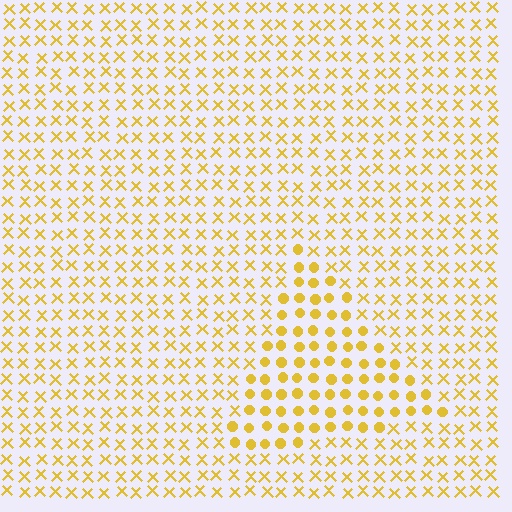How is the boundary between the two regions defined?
The boundary is defined by a change in element shape: circles inside vs. X marks outside. All elements share the same color and spacing.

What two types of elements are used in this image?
The image uses circles inside the triangle region and X marks outside it.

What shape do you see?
I see a triangle.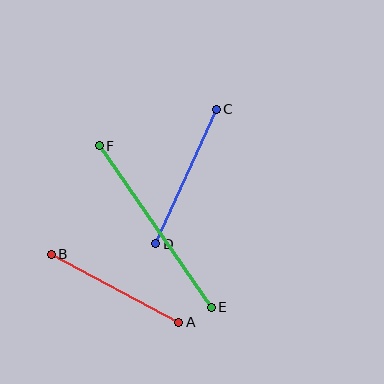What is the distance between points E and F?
The distance is approximately 196 pixels.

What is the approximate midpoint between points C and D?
The midpoint is at approximately (186, 177) pixels.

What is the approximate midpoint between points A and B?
The midpoint is at approximately (115, 288) pixels.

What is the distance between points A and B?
The distance is approximately 144 pixels.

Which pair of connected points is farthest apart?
Points E and F are farthest apart.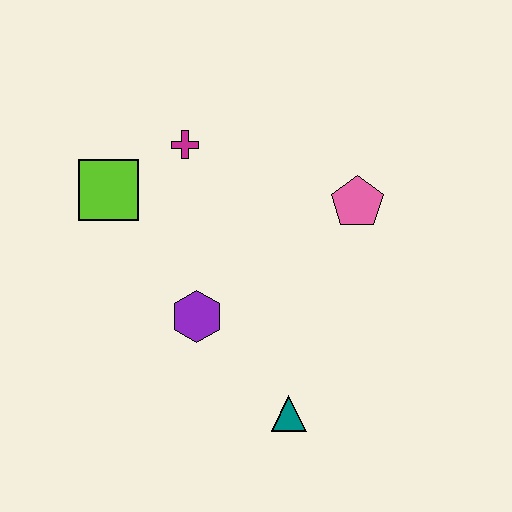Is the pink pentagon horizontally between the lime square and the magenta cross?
No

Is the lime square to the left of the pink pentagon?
Yes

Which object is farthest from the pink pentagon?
The lime square is farthest from the pink pentagon.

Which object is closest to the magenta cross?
The lime square is closest to the magenta cross.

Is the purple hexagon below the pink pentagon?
Yes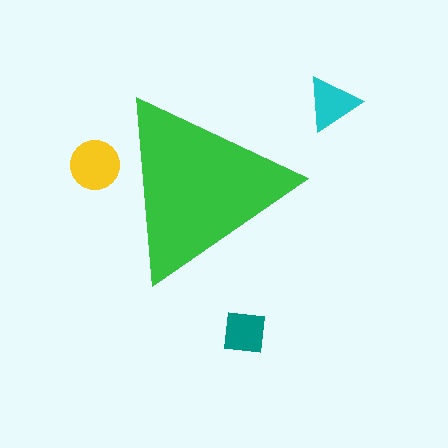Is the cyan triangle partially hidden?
No, the cyan triangle is fully visible.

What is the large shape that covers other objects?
A green triangle.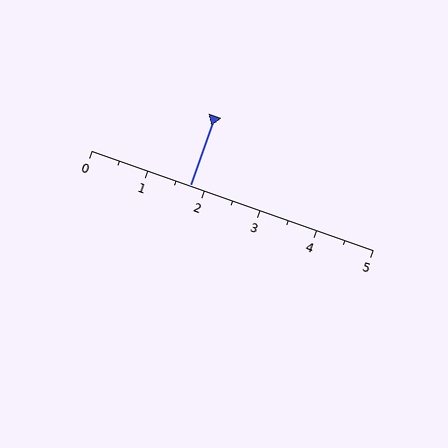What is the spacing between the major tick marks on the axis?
The major ticks are spaced 1 apart.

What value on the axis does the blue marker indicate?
The marker indicates approximately 1.8.